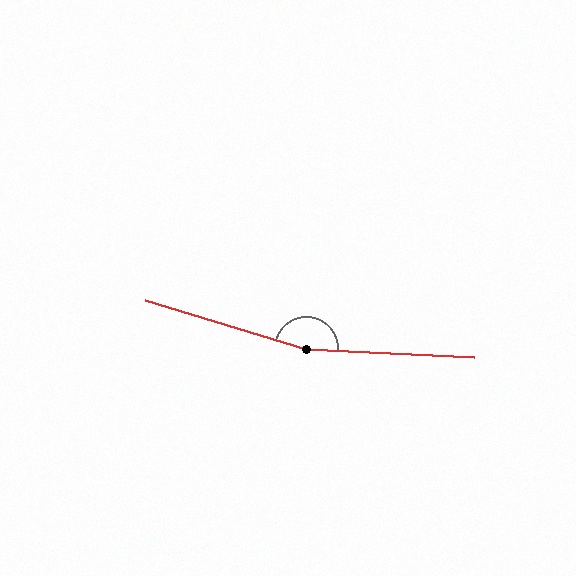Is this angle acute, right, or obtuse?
It is obtuse.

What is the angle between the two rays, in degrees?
Approximately 166 degrees.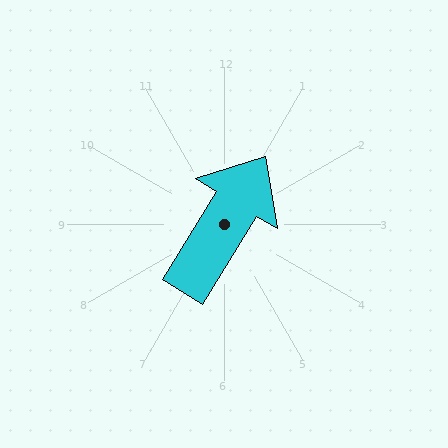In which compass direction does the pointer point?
Northeast.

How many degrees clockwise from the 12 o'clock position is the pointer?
Approximately 31 degrees.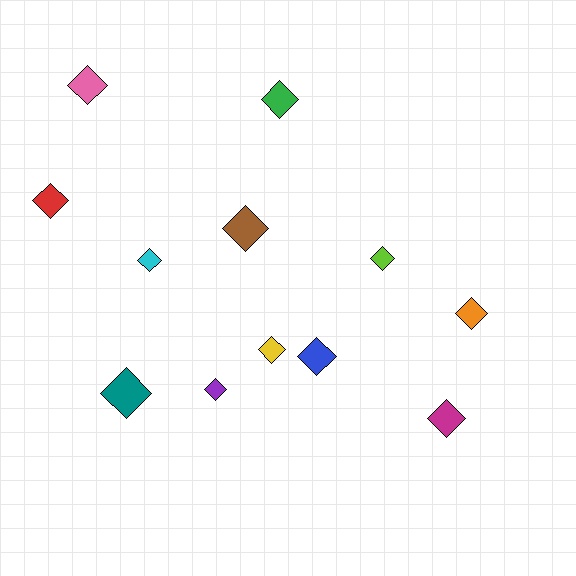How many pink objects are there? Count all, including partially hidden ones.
There is 1 pink object.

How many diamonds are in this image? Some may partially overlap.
There are 12 diamonds.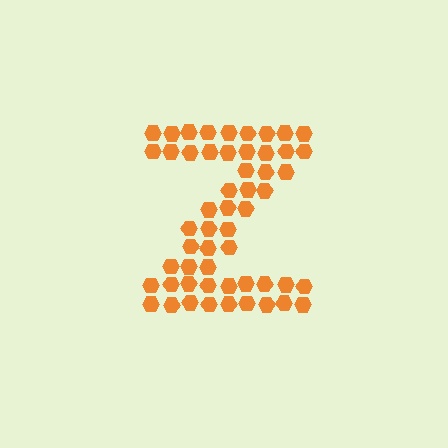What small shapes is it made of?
It is made of small hexagons.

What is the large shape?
The large shape is the letter Z.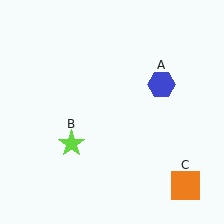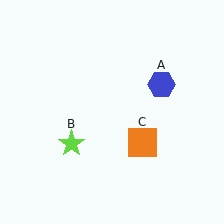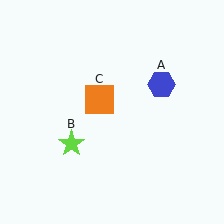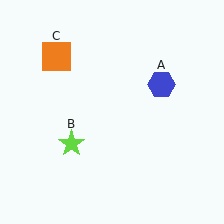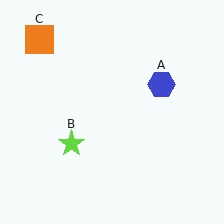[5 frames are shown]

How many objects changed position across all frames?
1 object changed position: orange square (object C).